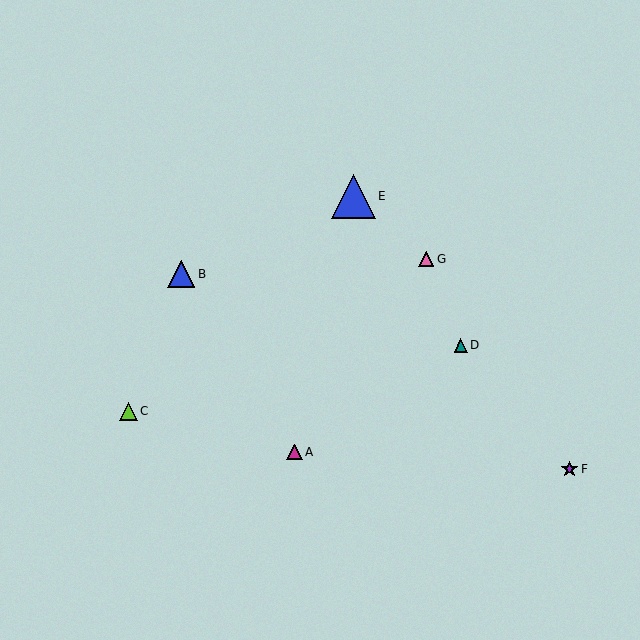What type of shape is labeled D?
Shape D is a teal triangle.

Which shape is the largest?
The blue triangle (labeled E) is the largest.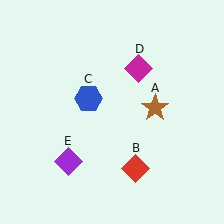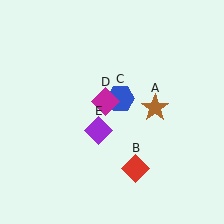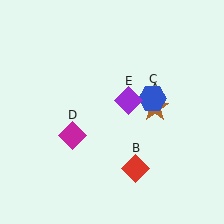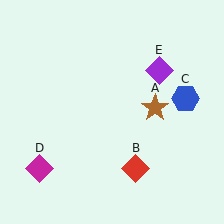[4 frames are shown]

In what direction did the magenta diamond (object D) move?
The magenta diamond (object D) moved down and to the left.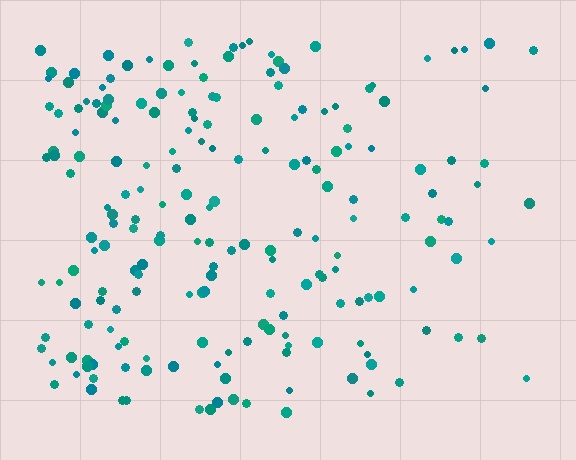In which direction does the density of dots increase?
From right to left, with the left side densest.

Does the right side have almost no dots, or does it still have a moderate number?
Still a moderate number, just noticeably fewer than the left.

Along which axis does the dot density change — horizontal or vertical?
Horizontal.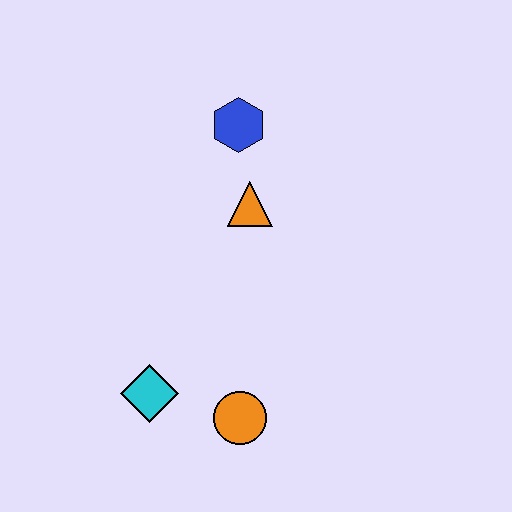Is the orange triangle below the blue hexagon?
Yes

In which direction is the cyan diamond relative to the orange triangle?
The cyan diamond is below the orange triangle.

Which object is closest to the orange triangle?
The blue hexagon is closest to the orange triangle.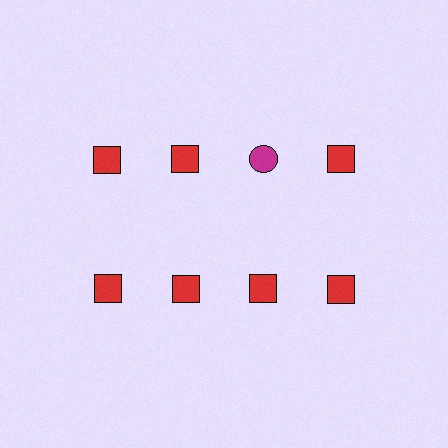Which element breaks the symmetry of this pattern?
The magenta circle in the top row, center column breaks the symmetry. All other shapes are red squares.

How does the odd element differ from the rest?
It differs in both color (magenta instead of red) and shape (circle instead of square).